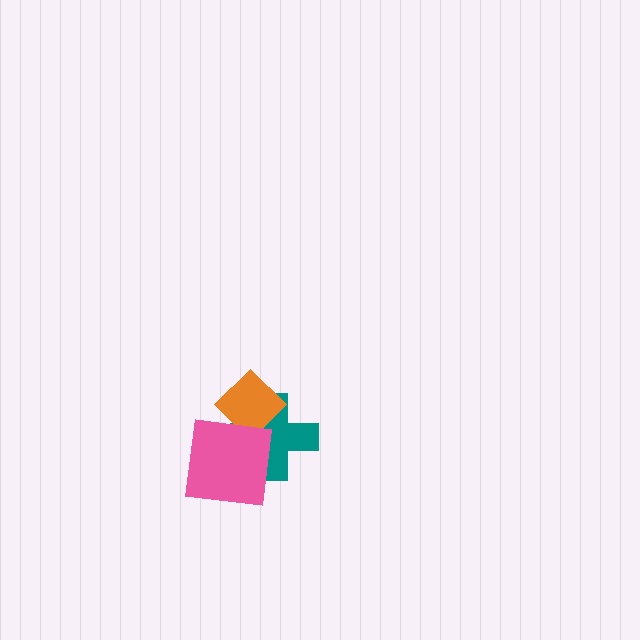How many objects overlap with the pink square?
2 objects overlap with the pink square.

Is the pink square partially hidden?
No, no other shape covers it.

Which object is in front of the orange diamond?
The pink square is in front of the orange diamond.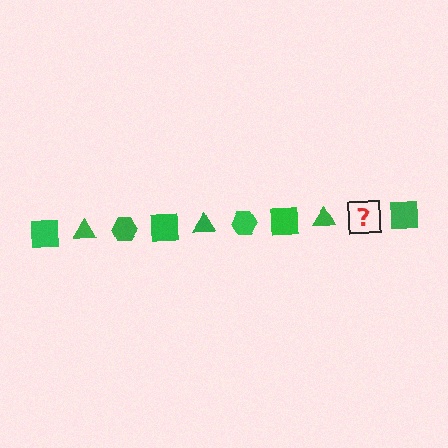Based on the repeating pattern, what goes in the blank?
The blank should be a green hexagon.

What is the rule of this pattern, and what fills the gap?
The rule is that the pattern cycles through square, triangle, hexagon shapes in green. The gap should be filled with a green hexagon.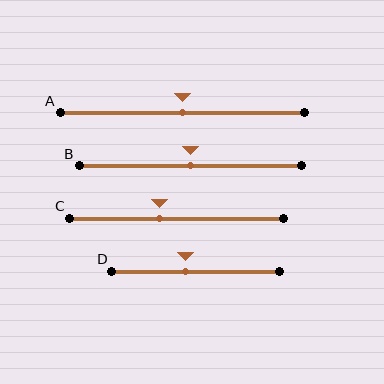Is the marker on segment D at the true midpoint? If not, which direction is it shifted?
No, the marker on segment D is shifted to the left by about 6% of the segment length.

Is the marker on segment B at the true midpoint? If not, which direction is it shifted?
Yes, the marker on segment B is at the true midpoint.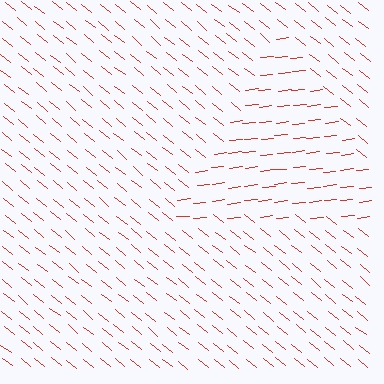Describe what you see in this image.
The image is filled with small red line segments. A triangle region in the image has lines oriented differently from the surrounding lines, creating a visible texture boundary.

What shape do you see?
I see a triangle.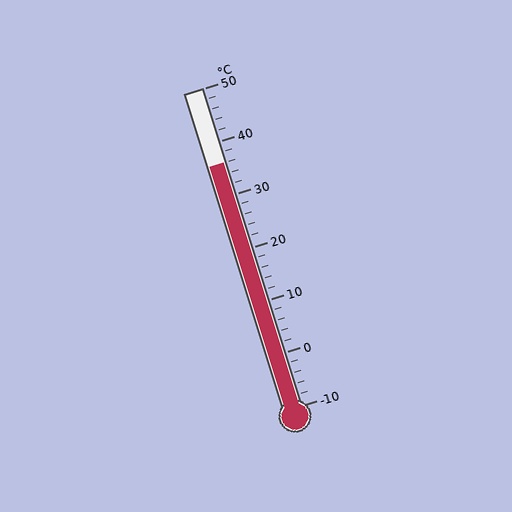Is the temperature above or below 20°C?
The temperature is above 20°C.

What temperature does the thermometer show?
The thermometer shows approximately 36°C.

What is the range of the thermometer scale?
The thermometer scale ranges from -10°C to 50°C.